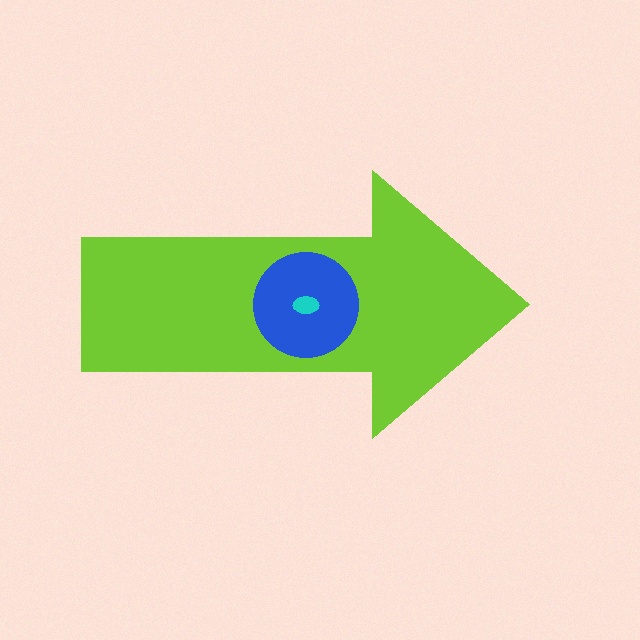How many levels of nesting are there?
3.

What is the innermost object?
The cyan ellipse.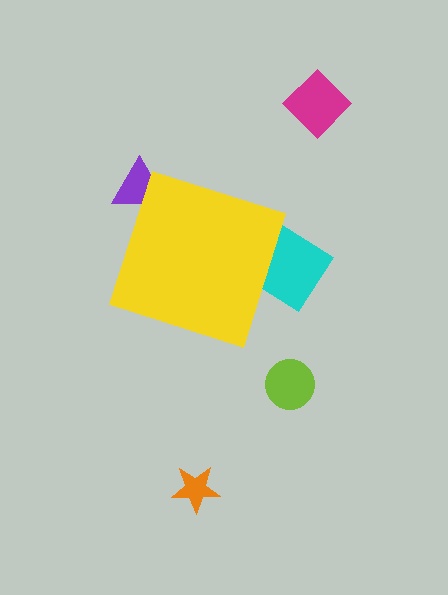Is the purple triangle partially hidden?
Yes, the purple triangle is partially hidden behind the yellow diamond.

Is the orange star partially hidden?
No, the orange star is fully visible.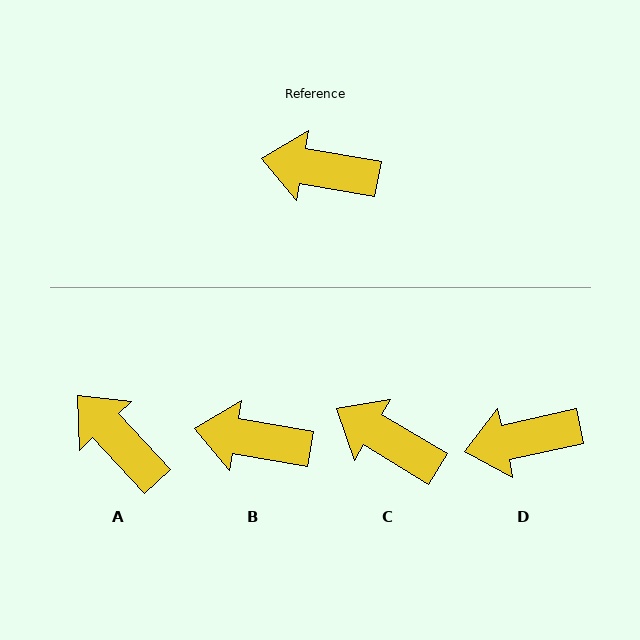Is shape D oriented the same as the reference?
No, it is off by about 22 degrees.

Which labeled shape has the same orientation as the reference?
B.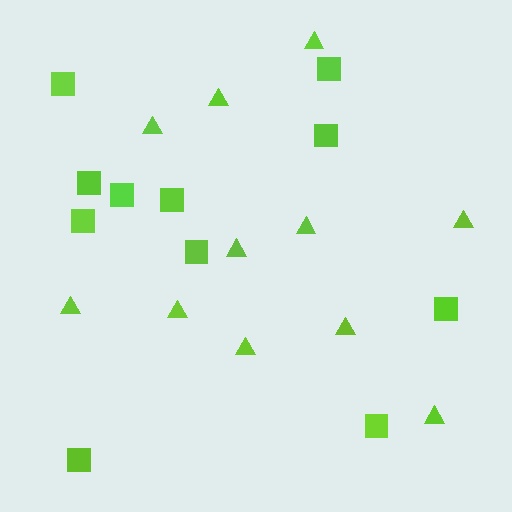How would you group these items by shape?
There are 2 groups: one group of triangles (11) and one group of squares (11).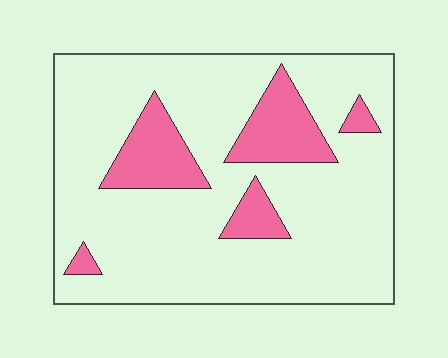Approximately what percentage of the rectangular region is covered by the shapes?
Approximately 20%.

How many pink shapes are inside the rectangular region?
5.